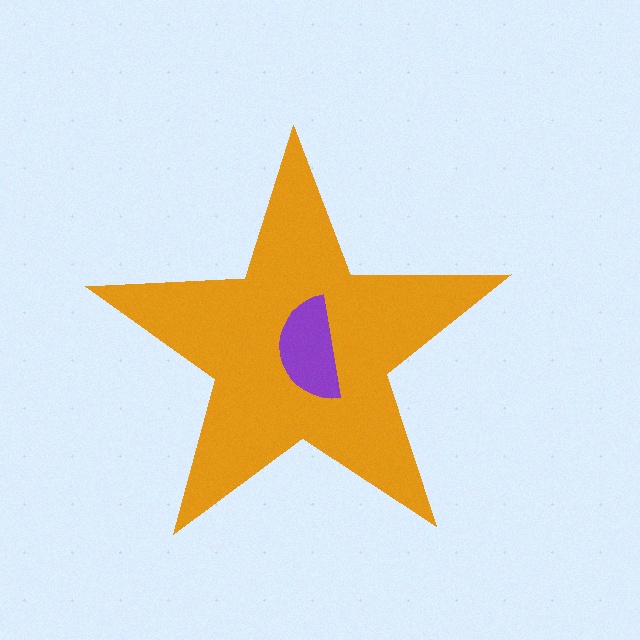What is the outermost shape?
The orange star.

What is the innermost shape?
The purple semicircle.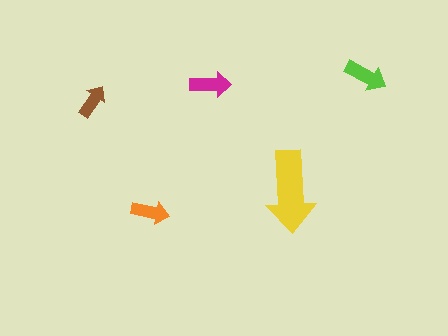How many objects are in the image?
There are 5 objects in the image.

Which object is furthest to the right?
The lime arrow is rightmost.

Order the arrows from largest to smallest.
the yellow one, the lime one, the magenta one, the orange one, the brown one.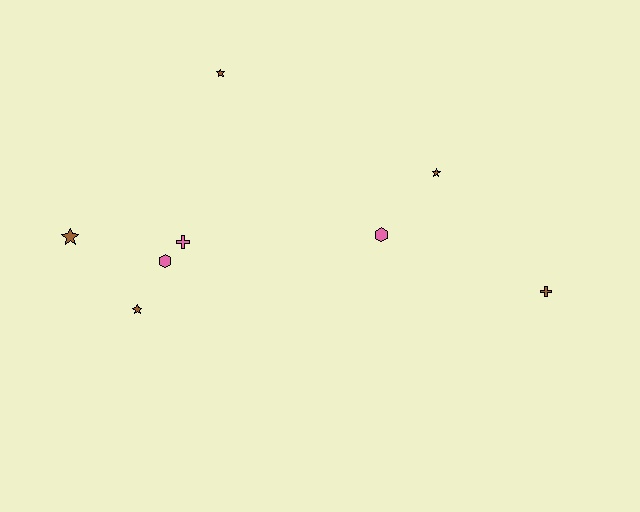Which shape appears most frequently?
Star, with 4 objects.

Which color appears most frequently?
Brown, with 5 objects.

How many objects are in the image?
There are 8 objects.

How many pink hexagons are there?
There are 2 pink hexagons.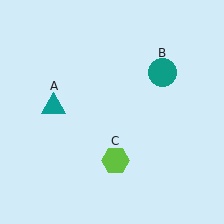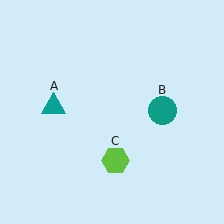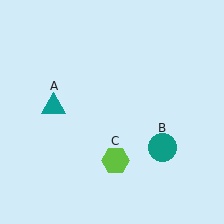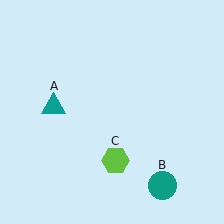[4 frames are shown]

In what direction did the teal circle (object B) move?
The teal circle (object B) moved down.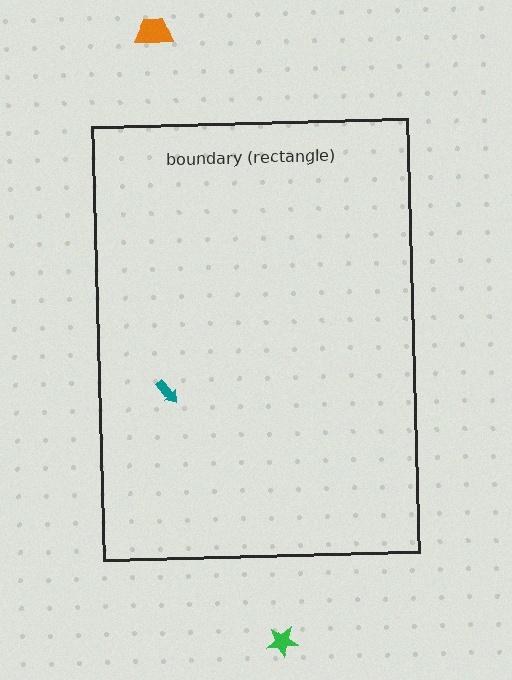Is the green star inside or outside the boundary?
Outside.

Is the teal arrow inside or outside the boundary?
Inside.